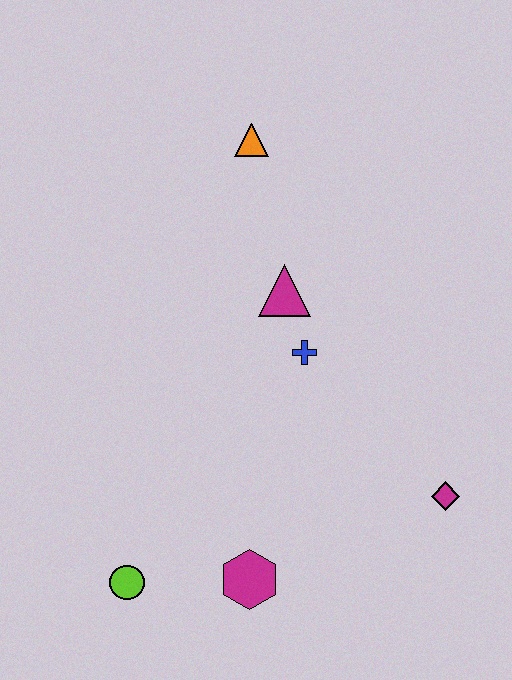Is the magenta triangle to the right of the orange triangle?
Yes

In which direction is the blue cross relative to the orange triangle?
The blue cross is below the orange triangle.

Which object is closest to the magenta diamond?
The blue cross is closest to the magenta diamond.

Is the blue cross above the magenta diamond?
Yes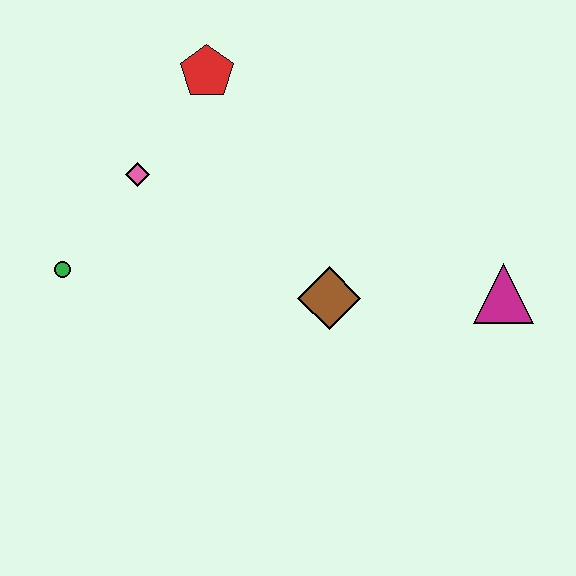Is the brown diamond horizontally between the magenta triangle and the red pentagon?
Yes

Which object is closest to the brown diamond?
The magenta triangle is closest to the brown diamond.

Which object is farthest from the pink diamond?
The magenta triangle is farthest from the pink diamond.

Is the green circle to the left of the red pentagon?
Yes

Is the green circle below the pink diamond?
Yes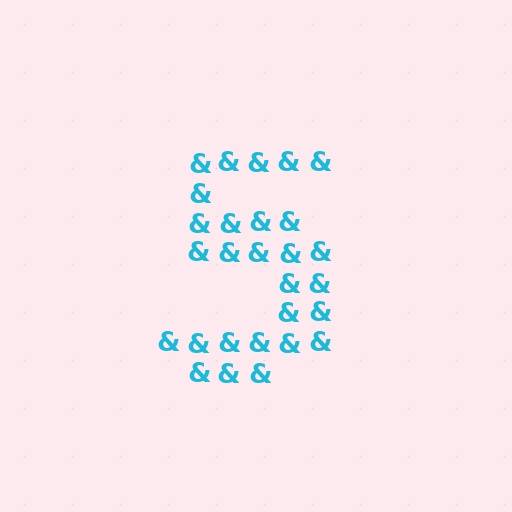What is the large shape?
The large shape is the digit 5.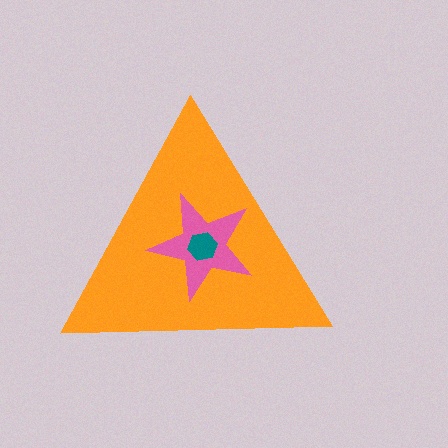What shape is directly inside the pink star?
The teal hexagon.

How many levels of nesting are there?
3.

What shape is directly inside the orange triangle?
The pink star.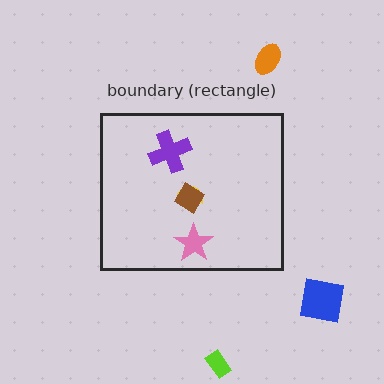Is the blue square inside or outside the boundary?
Outside.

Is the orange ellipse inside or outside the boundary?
Outside.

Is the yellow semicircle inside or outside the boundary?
Inside.